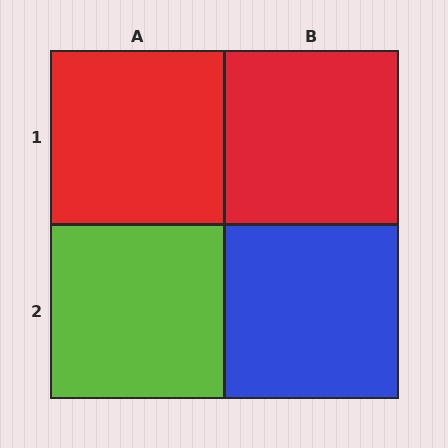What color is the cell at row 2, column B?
Blue.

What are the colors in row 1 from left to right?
Red, red.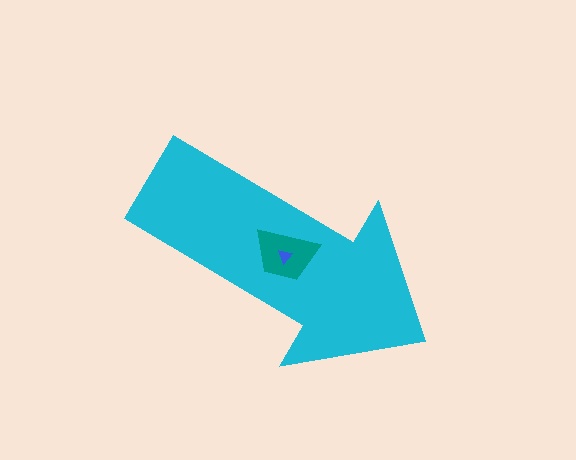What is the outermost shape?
The cyan arrow.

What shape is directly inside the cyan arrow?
The teal trapezoid.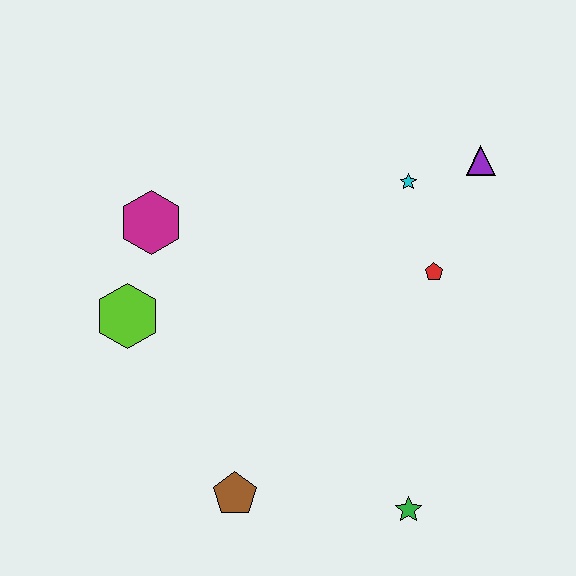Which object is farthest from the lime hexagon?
The purple triangle is farthest from the lime hexagon.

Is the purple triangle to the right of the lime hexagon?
Yes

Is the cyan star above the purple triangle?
No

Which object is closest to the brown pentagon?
The green star is closest to the brown pentagon.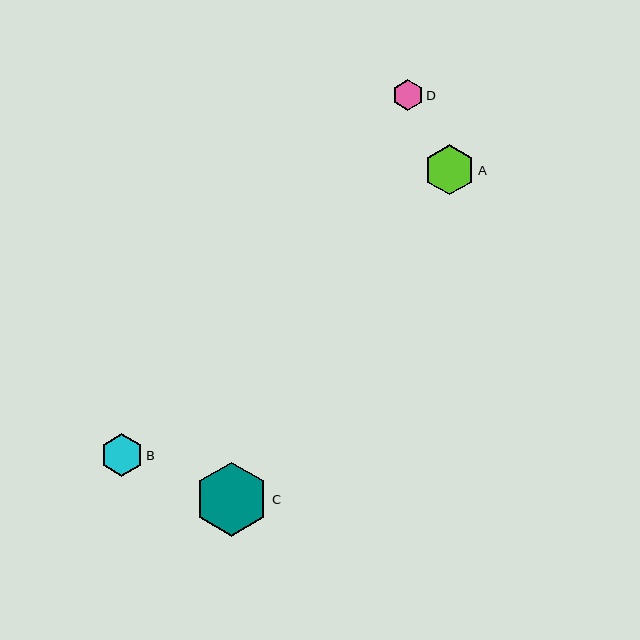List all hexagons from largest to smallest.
From largest to smallest: C, A, B, D.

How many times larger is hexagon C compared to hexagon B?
Hexagon C is approximately 1.8 times the size of hexagon B.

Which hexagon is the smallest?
Hexagon D is the smallest with a size of approximately 31 pixels.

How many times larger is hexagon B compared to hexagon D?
Hexagon B is approximately 1.3 times the size of hexagon D.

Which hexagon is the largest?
Hexagon C is the largest with a size of approximately 74 pixels.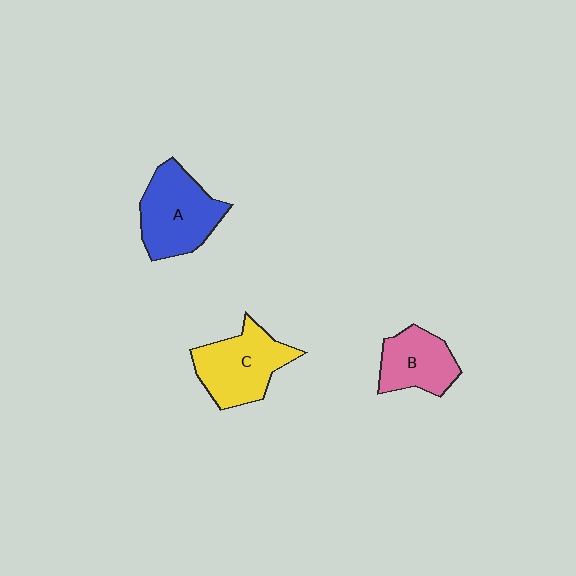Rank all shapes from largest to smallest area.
From largest to smallest: A (blue), C (yellow), B (pink).